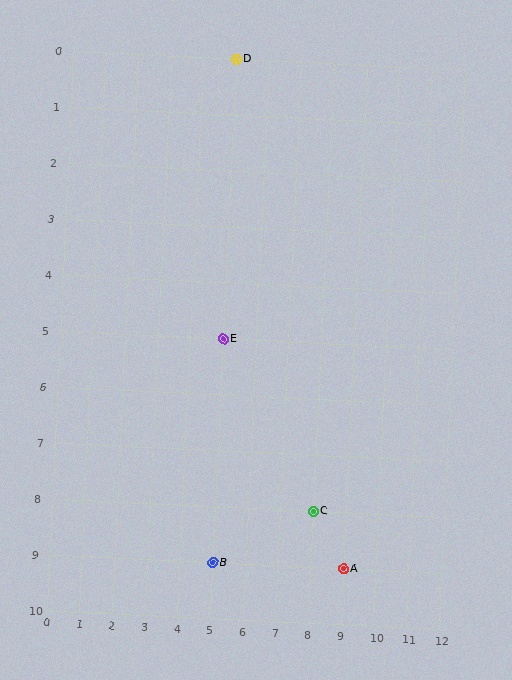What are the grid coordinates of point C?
Point C is at grid coordinates (8, 8).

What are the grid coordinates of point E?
Point E is at grid coordinates (5, 5).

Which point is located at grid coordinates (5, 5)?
Point E is at (5, 5).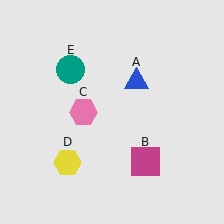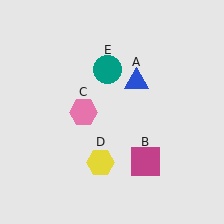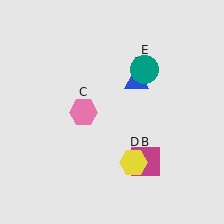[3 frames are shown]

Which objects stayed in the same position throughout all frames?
Blue triangle (object A) and magenta square (object B) and pink hexagon (object C) remained stationary.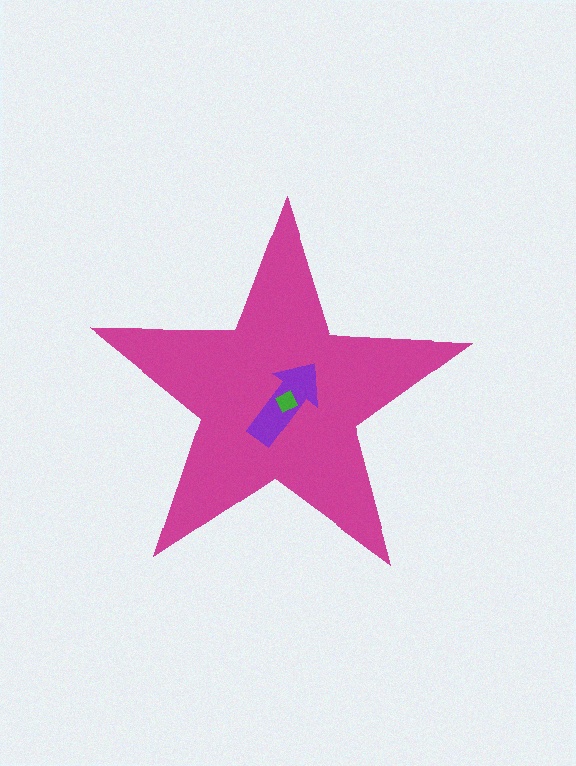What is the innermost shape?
The green diamond.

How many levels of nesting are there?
3.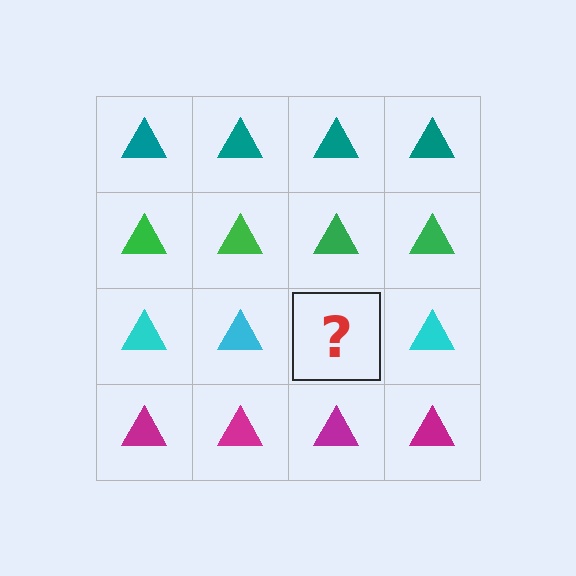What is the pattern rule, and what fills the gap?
The rule is that each row has a consistent color. The gap should be filled with a cyan triangle.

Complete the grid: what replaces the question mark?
The question mark should be replaced with a cyan triangle.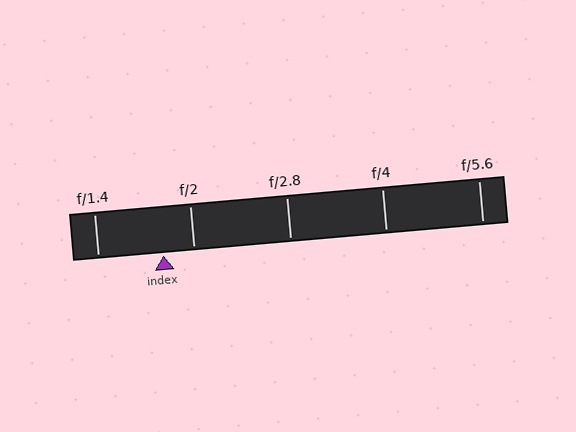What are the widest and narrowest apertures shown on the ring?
The widest aperture shown is f/1.4 and the narrowest is f/5.6.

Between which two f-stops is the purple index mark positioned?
The index mark is between f/1.4 and f/2.